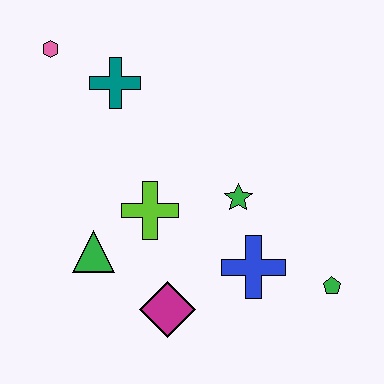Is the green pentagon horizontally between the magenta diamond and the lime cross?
No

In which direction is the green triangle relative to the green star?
The green triangle is to the left of the green star.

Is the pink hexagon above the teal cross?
Yes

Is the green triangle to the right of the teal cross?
No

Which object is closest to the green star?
The blue cross is closest to the green star.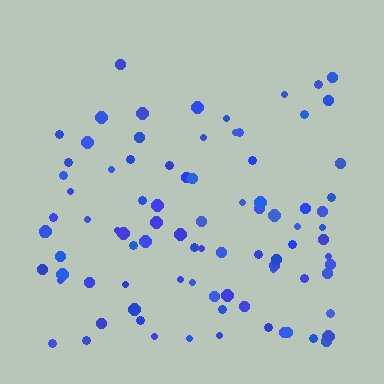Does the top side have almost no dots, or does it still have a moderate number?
Still a moderate number, just noticeably fewer than the bottom.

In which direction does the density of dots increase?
From top to bottom, with the bottom side densest.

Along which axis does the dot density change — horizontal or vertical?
Vertical.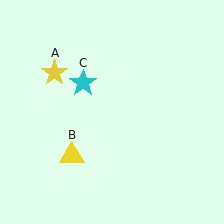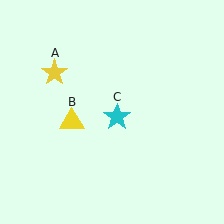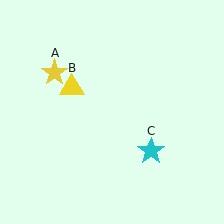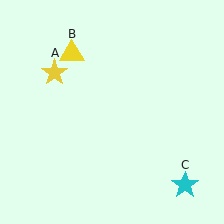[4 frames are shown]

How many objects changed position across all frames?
2 objects changed position: yellow triangle (object B), cyan star (object C).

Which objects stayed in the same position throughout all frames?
Yellow star (object A) remained stationary.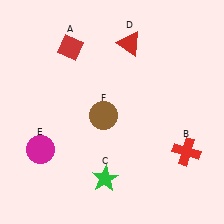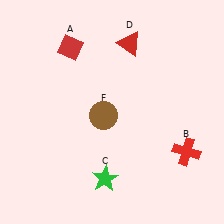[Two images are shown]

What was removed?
The magenta circle (E) was removed in Image 2.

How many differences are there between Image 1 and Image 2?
There is 1 difference between the two images.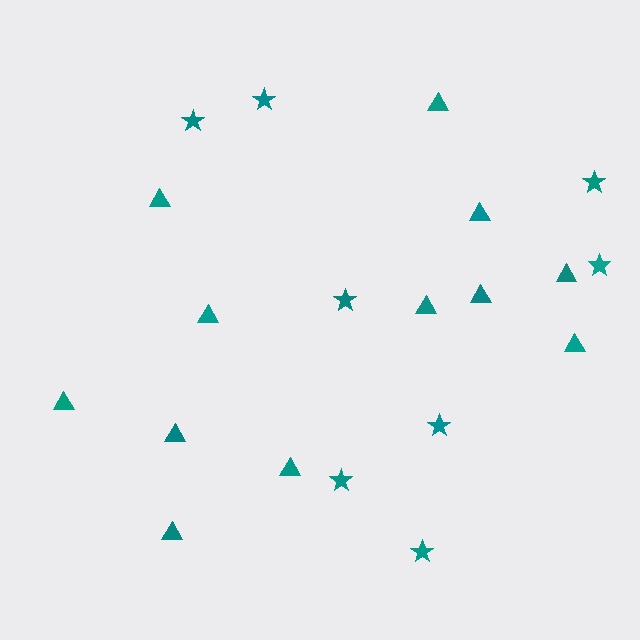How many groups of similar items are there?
There are 2 groups: one group of stars (8) and one group of triangles (12).